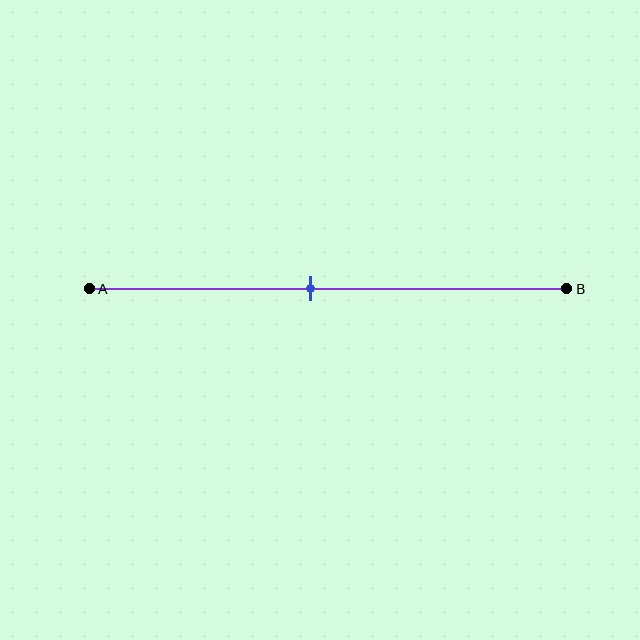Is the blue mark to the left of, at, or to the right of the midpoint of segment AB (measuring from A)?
The blue mark is to the left of the midpoint of segment AB.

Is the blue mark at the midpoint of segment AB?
No, the mark is at about 45% from A, not at the 50% midpoint.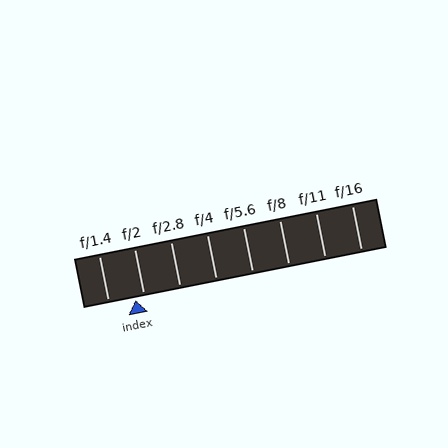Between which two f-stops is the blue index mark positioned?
The index mark is between f/1.4 and f/2.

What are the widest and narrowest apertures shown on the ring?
The widest aperture shown is f/1.4 and the narrowest is f/16.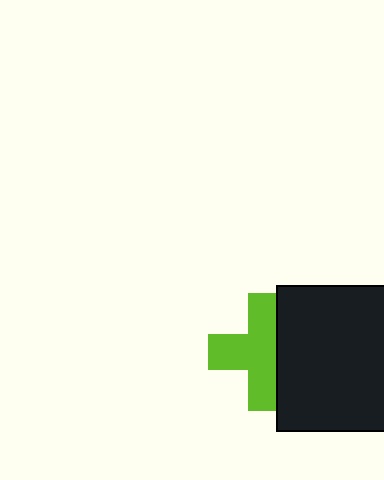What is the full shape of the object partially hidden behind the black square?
The partially hidden object is a lime cross.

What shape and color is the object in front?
The object in front is a black square.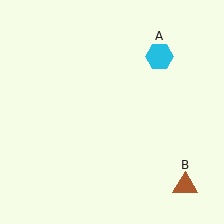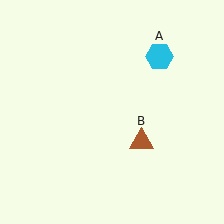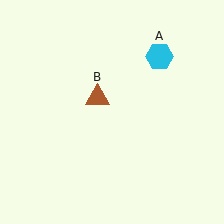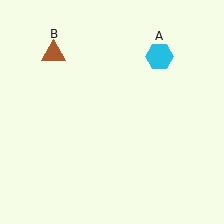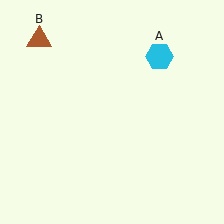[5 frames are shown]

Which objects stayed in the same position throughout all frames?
Cyan hexagon (object A) remained stationary.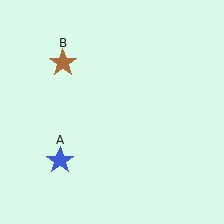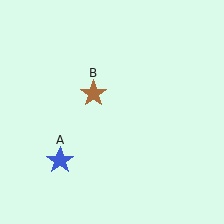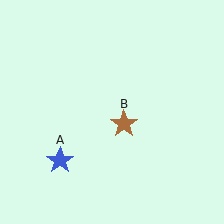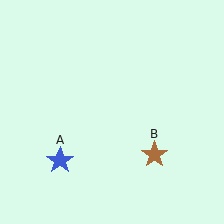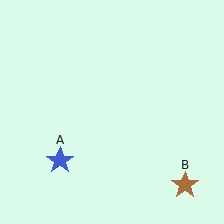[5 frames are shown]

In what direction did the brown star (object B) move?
The brown star (object B) moved down and to the right.